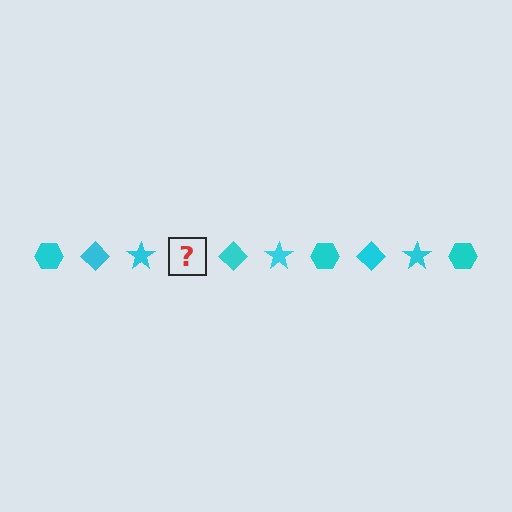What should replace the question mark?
The question mark should be replaced with a cyan hexagon.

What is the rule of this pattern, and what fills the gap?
The rule is that the pattern cycles through hexagon, diamond, star shapes in cyan. The gap should be filled with a cyan hexagon.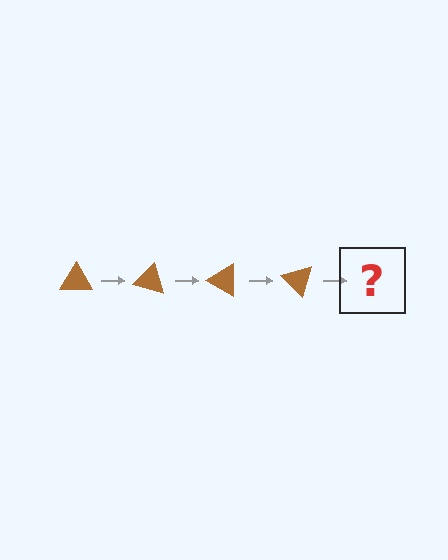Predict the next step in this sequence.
The next step is a brown triangle rotated 60 degrees.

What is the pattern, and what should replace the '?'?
The pattern is that the triangle rotates 15 degrees each step. The '?' should be a brown triangle rotated 60 degrees.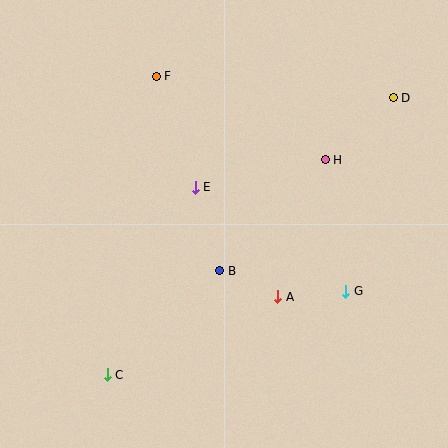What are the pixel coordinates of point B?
Point B is at (220, 271).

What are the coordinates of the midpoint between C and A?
The midpoint between C and A is at (193, 336).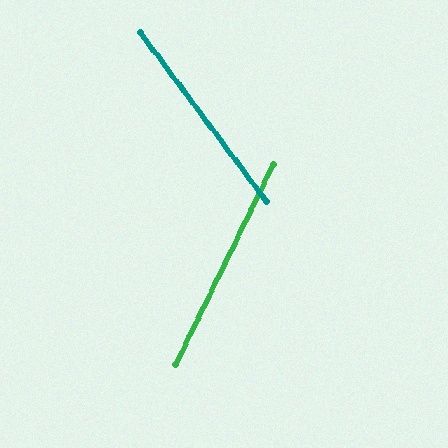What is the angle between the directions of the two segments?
Approximately 63 degrees.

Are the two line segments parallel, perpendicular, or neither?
Neither parallel nor perpendicular — they differ by about 63°.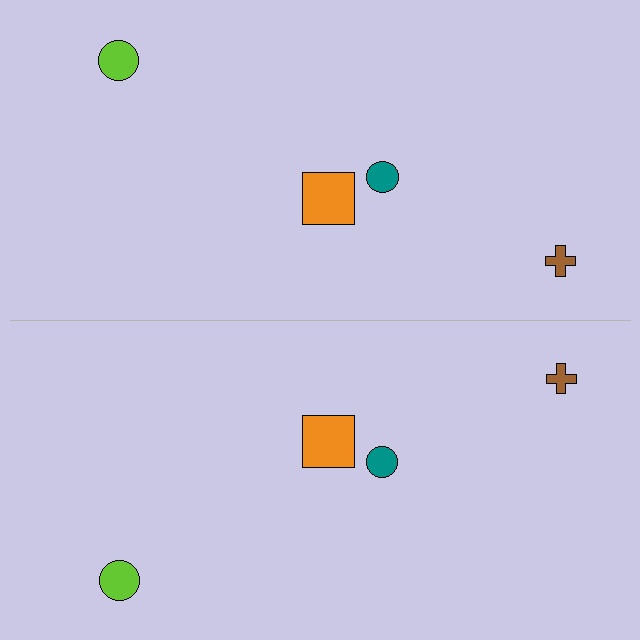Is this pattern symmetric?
Yes, this pattern has bilateral (reflection) symmetry.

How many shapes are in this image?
There are 8 shapes in this image.